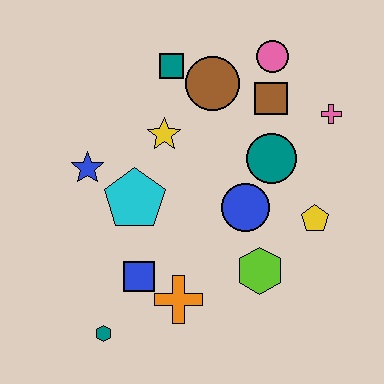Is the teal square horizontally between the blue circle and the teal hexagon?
Yes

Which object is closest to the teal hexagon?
The blue square is closest to the teal hexagon.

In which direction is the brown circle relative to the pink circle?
The brown circle is to the left of the pink circle.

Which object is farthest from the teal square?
The teal hexagon is farthest from the teal square.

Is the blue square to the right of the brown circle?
No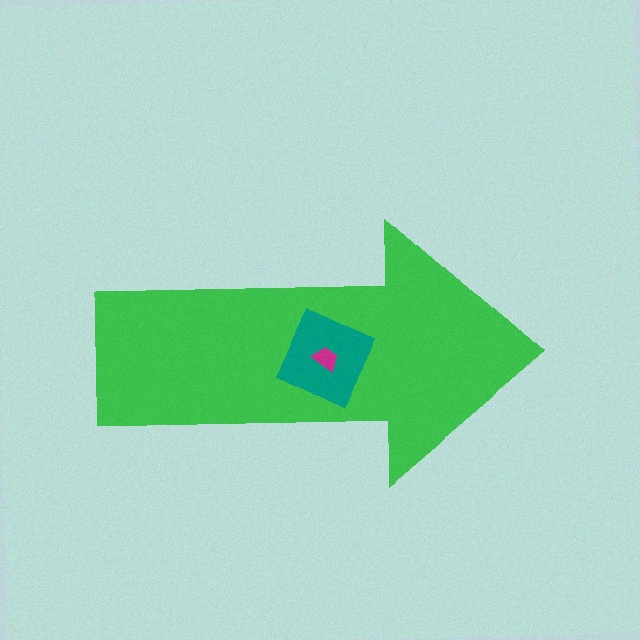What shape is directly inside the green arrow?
The teal diamond.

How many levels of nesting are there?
3.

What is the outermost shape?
The green arrow.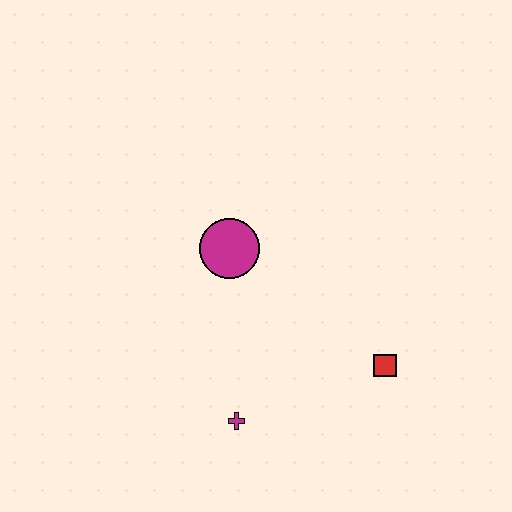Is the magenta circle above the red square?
Yes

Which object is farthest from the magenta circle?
The red square is farthest from the magenta circle.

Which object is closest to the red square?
The magenta cross is closest to the red square.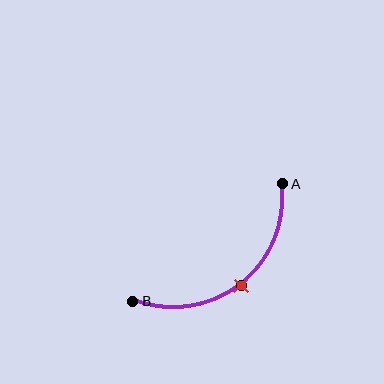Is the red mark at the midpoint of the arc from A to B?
Yes. The red mark lies on the arc at equal arc-length from both A and B — it is the arc midpoint.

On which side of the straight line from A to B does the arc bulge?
The arc bulges below and to the right of the straight line connecting A and B.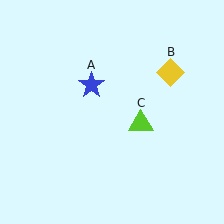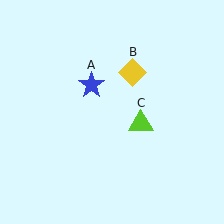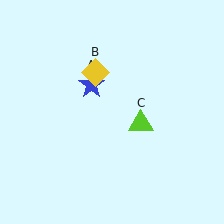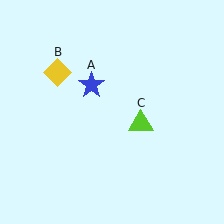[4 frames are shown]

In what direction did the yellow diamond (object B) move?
The yellow diamond (object B) moved left.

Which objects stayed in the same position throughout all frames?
Blue star (object A) and lime triangle (object C) remained stationary.